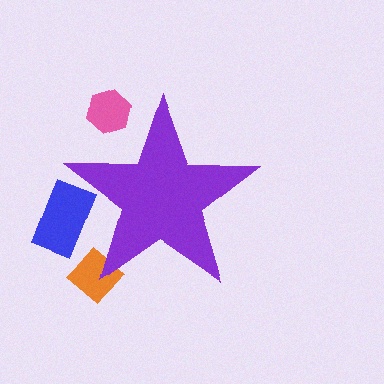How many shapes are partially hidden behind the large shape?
3 shapes are partially hidden.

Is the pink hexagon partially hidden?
Yes, the pink hexagon is partially hidden behind the purple star.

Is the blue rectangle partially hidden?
Yes, the blue rectangle is partially hidden behind the purple star.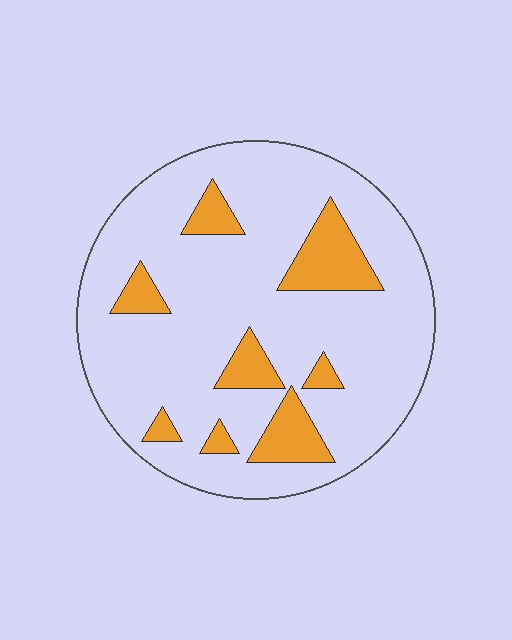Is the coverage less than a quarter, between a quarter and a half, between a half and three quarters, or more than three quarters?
Less than a quarter.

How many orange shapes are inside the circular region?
8.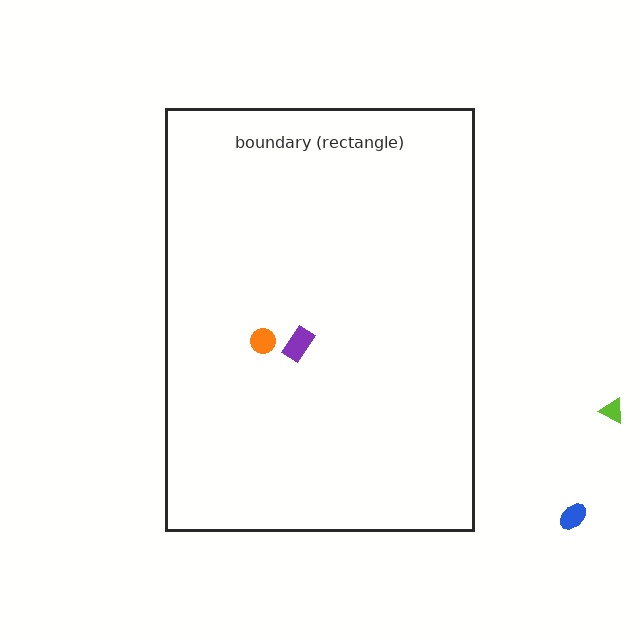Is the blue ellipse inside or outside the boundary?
Outside.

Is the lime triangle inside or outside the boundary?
Outside.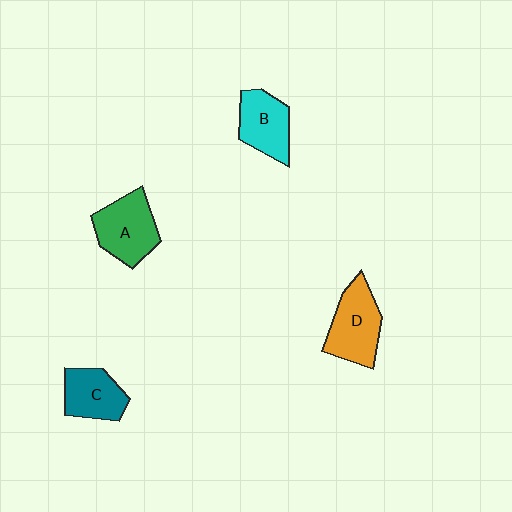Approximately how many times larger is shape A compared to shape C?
Approximately 1.3 times.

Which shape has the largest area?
Shape D (orange).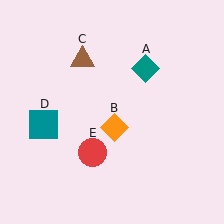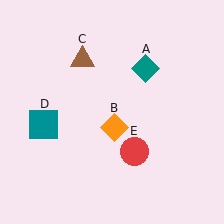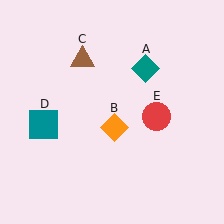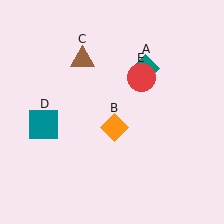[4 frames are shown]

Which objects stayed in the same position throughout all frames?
Teal diamond (object A) and orange diamond (object B) and brown triangle (object C) and teal square (object D) remained stationary.